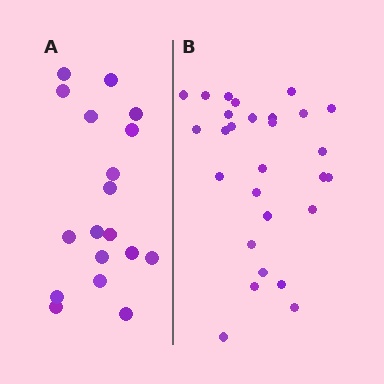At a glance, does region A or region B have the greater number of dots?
Region B (the right region) has more dots.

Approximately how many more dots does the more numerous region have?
Region B has roughly 10 or so more dots than region A.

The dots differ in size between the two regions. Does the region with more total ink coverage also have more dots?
No. Region A has more total ink coverage because its dots are larger, but region B actually contains more individual dots. Total area can be misleading — the number of items is what matters here.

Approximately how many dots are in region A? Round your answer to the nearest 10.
About 20 dots. (The exact count is 18, which rounds to 20.)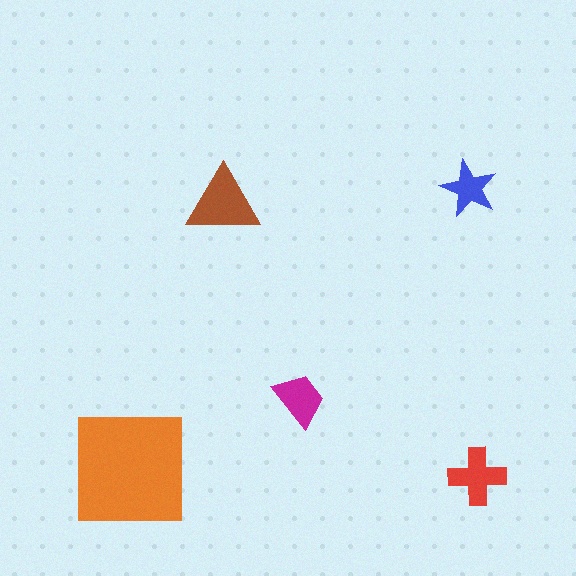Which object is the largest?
The orange square.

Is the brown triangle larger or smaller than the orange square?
Smaller.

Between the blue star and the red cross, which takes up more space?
The red cross.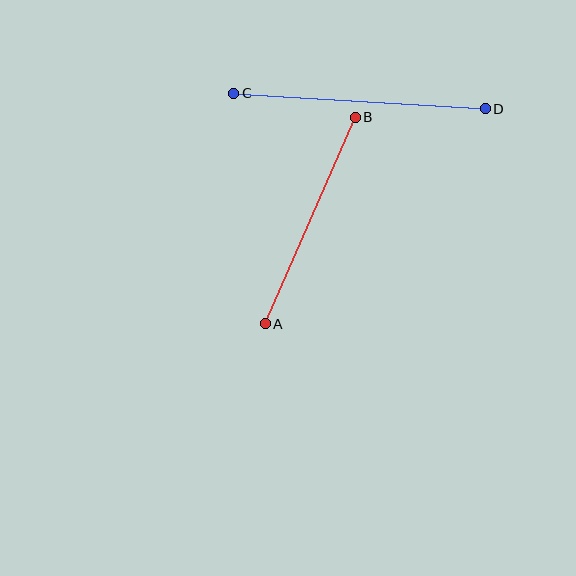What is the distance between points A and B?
The distance is approximately 225 pixels.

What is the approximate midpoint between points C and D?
The midpoint is at approximately (359, 101) pixels.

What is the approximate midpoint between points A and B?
The midpoint is at approximately (310, 220) pixels.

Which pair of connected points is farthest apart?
Points C and D are farthest apart.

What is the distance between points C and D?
The distance is approximately 252 pixels.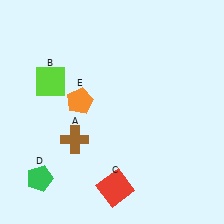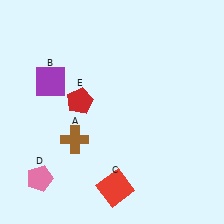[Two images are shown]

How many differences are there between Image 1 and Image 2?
There are 3 differences between the two images.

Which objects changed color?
B changed from lime to purple. D changed from green to pink. E changed from orange to red.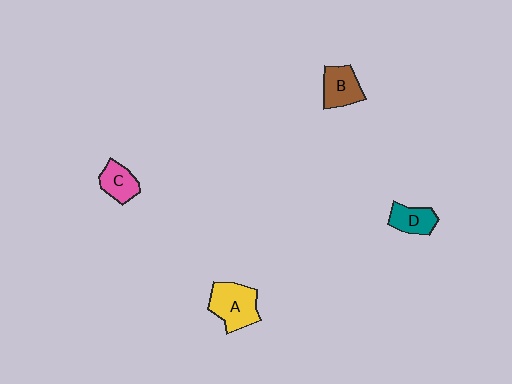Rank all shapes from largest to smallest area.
From largest to smallest: A (yellow), B (brown), C (pink), D (teal).